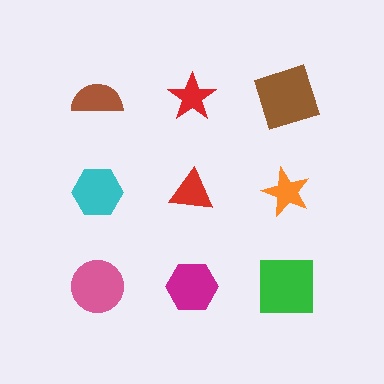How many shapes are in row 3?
3 shapes.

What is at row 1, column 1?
A brown semicircle.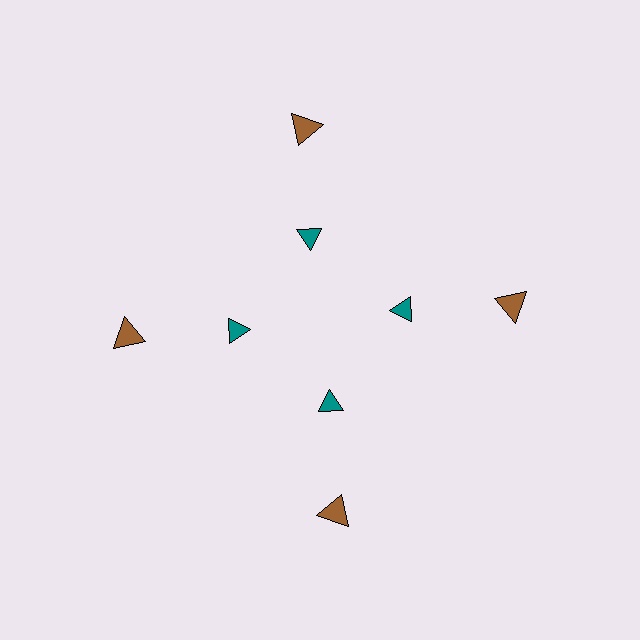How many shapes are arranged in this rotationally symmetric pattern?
There are 8 shapes, arranged in 4 groups of 2.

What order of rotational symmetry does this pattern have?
This pattern has 4-fold rotational symmetry.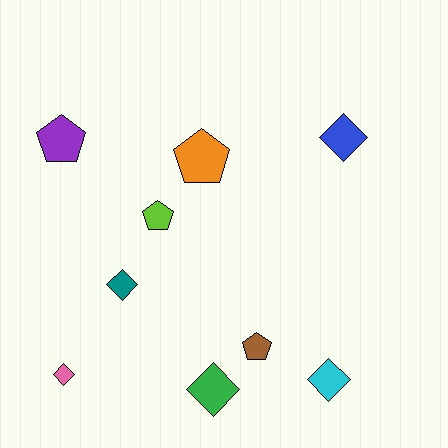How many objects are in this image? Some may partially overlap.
There are 9 objects.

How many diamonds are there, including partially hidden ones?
There are 5 diamonds.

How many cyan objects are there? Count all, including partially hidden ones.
There is 1 cyan object.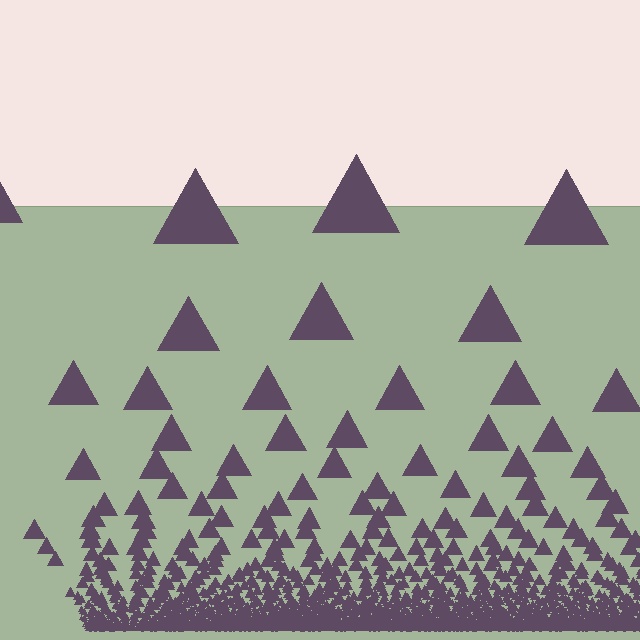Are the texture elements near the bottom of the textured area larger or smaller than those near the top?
Smaller. The gradient is inverted — elements near the bottom are smaller and denser.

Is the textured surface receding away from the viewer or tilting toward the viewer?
The surface appears to tilt toward the viewer. Texture elements get larger and sparser toward the top.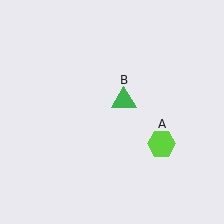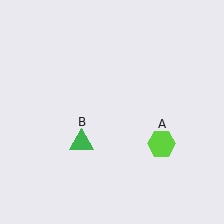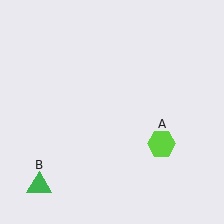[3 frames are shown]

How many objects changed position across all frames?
1 object changed position: green triangle (object B).